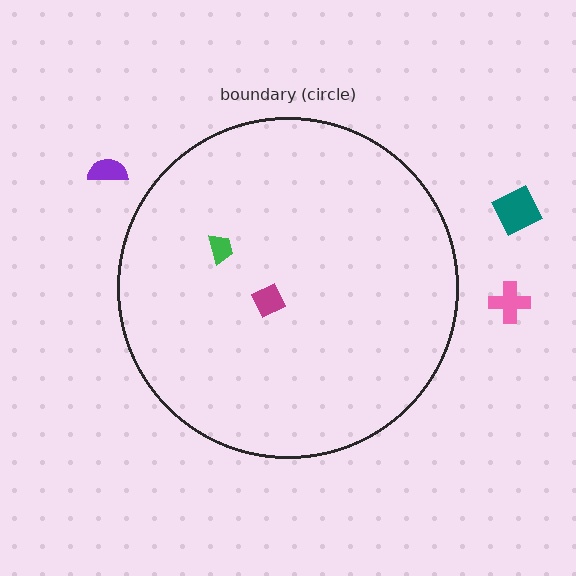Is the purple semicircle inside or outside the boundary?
Outside.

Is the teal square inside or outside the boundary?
Outside.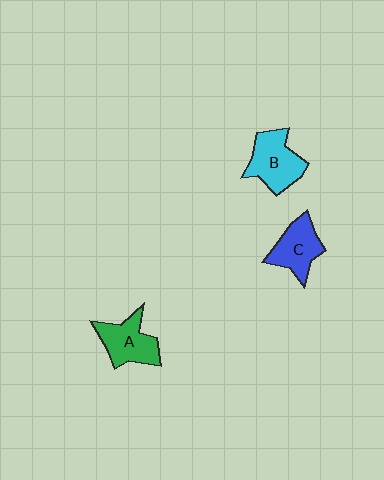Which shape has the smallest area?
Shape C (blue).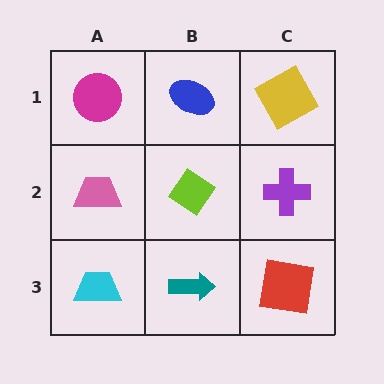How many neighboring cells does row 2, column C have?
3.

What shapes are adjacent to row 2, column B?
A blue ellipse (row 1, column B), a teal arrow (row 3, column B), a pink trapezoid (row 2, column A), a purple cross (row 2, column C).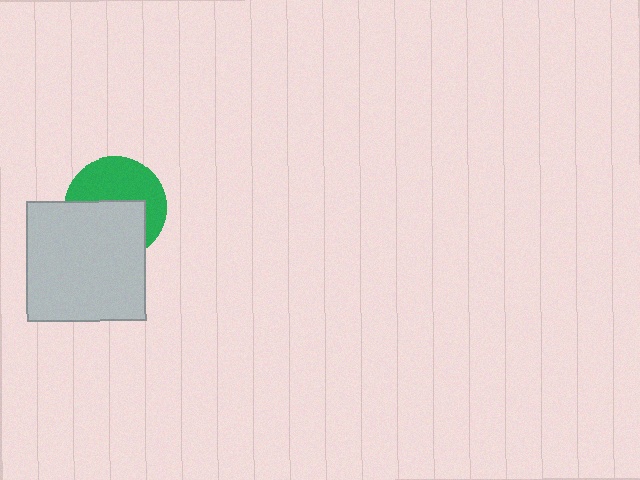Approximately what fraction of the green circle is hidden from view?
Roughly 49% of the green circle is hidden behind the light gray square.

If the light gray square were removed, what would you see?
You would see the complete green circle.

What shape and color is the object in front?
The object in front is a light gray square.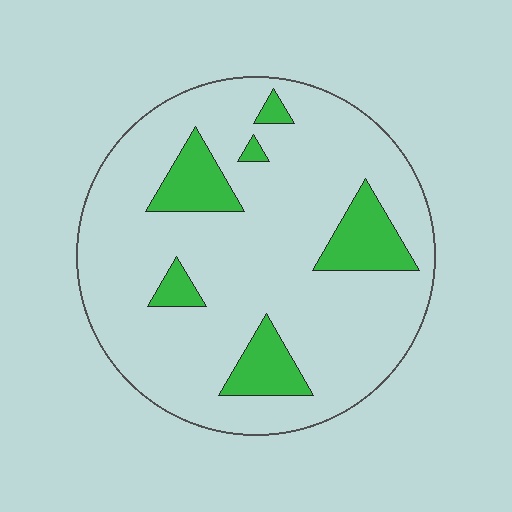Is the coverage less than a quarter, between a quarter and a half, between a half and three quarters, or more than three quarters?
Less than a quarter.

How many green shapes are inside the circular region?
6.